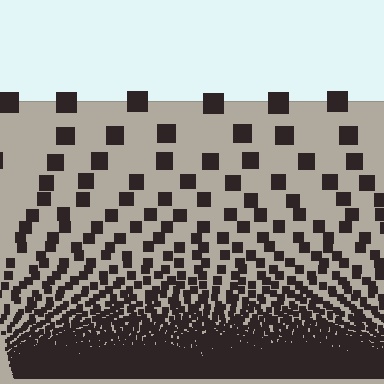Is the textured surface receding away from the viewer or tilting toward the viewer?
The surface appears to tilt toward the viewer. Texture elements get larger and sparser toward the top.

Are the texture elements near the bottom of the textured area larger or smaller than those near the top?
Smaller. The gradient is inverted — elements near the bottom are smaller and denser.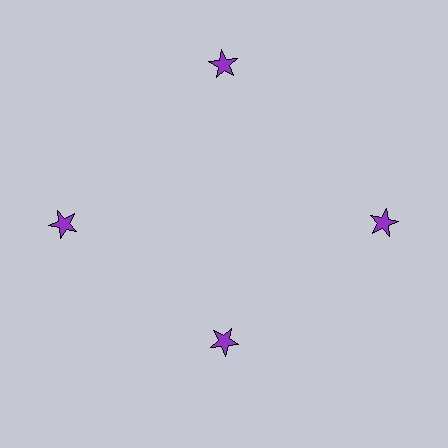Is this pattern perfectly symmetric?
No. The 4 purple stars are arranged in a ring, but one element near the 6 o'clock position is pulled inward toward the center, breaking the 4-fold rotational symmetry.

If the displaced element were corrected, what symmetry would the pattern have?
It would have 4-fold rotational symmetry — the pattern would map onto itself every 90 degrees.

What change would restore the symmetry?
The symmetry would be restored by moving it outward, back onto the ring so that all 4 stars sit at equal angles and equal distance from the center.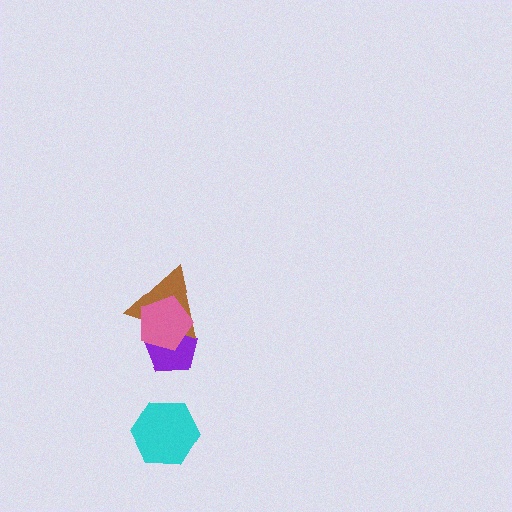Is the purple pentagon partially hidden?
Yes, it is partially covered by another shape.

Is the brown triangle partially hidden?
Yes, it is partially covered by another shape.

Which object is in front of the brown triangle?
The pink pentagon is in front of the brown triangle.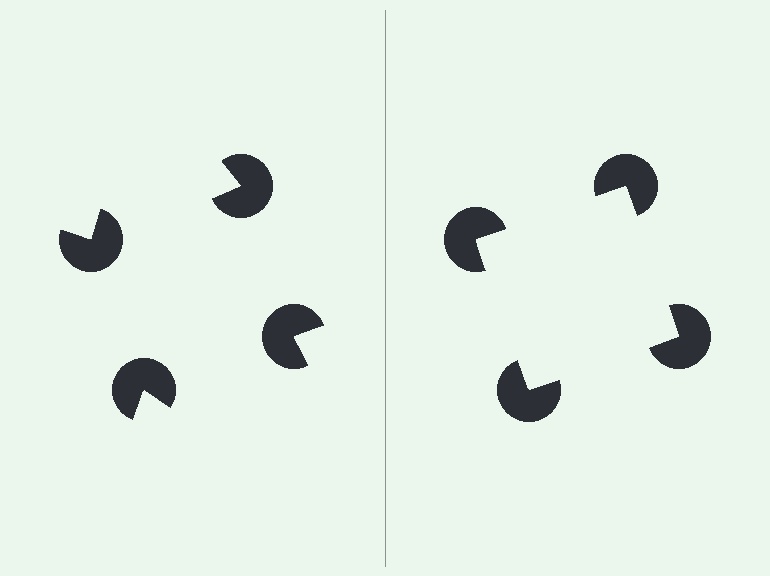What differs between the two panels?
The pac-man discs are positioned identically on both sides; only the wedge orientations differ. On the right they align to a square; on the left they are misaligned.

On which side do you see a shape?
An illusory square appears on the right side. On the left side the wedge cuts are rotated, so no coherent shape forms.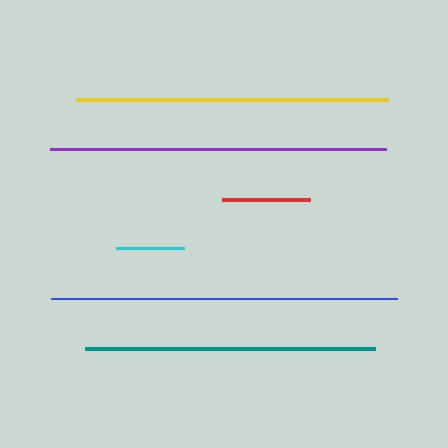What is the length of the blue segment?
The blue segment is approximately 346 pixels long.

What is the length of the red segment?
The red segment is approximately 88 pixels long.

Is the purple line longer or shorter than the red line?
The purple line is longer than the red line.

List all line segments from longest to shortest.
From longest to shortest: blue, purple, yellow, teal, red, cyan.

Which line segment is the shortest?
The cyan line is the shortest at approximately 69 pixels.